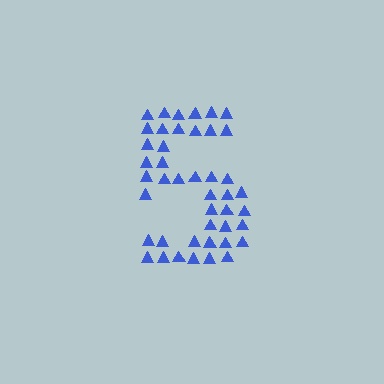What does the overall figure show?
The overall figure shows the digit 5.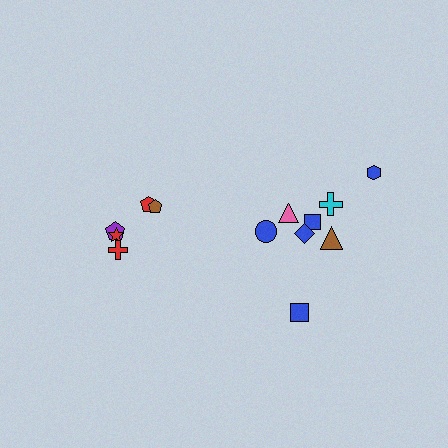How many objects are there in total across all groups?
There are 13 objects.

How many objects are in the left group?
There are 5 objects.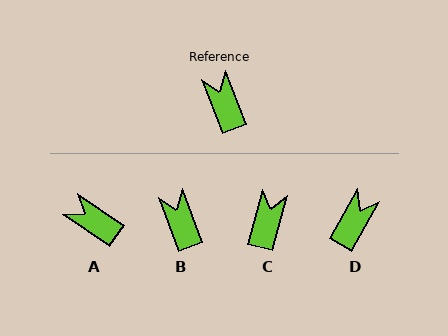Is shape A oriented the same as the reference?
No, it is off by about 35 degrees.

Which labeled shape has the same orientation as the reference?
B.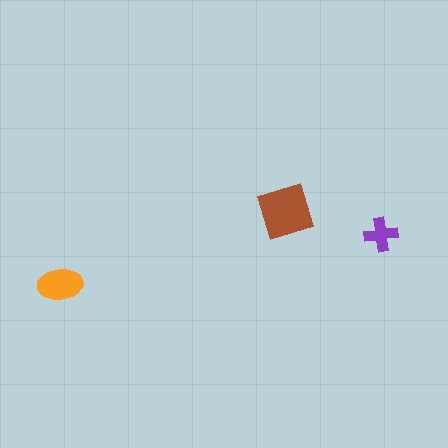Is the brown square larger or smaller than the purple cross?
Larger.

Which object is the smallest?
The purple cross.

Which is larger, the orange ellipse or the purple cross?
The orange ellipse.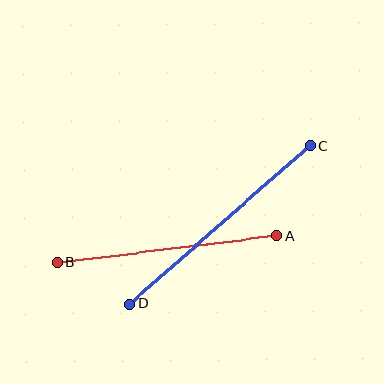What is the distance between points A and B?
The distance is approximately 222 pixels.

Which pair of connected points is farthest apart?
Points C and D are farthest apart.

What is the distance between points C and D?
The distance is approximately 240 pixels.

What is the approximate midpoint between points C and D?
The midpoint is at approximately (220, 225) pixels.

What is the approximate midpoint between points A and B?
The midpoint is at approximately (167, 249) pixels.